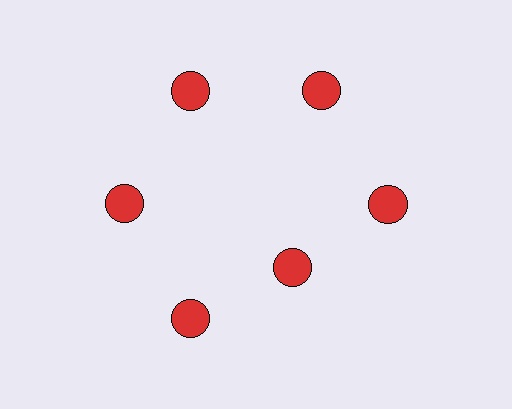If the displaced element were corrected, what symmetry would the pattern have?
It would have 6-fold rotational symmetry — the pattern would map onto itself every 60 degrees.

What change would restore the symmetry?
The symmetry would be restored by moving it outward, back onto the ring so that all 6 circles sit at equal angles and equal distance from the center.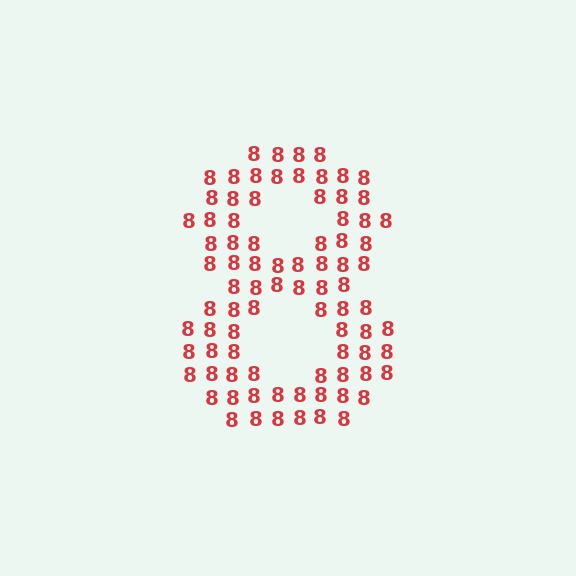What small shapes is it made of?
It is made of small digit 8's.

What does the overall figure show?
The overall figure shows the digit 8.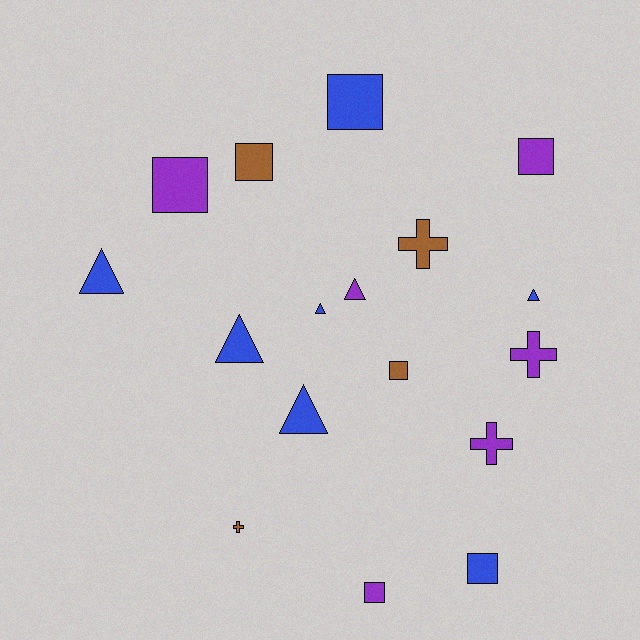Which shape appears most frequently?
Square, with 7 objects.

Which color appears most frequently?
Blue, with 7 objects.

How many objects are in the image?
There are 17 objects.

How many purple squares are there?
There are 3 purple squares.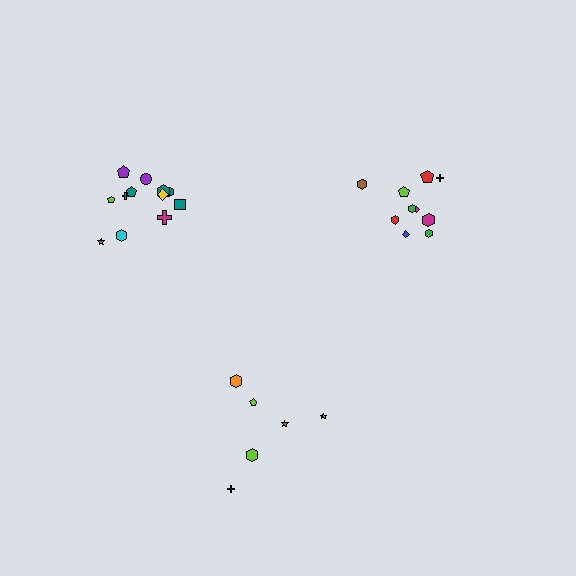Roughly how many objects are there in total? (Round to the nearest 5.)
Roughly 30 objects in total.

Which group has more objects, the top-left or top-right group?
The top-left group.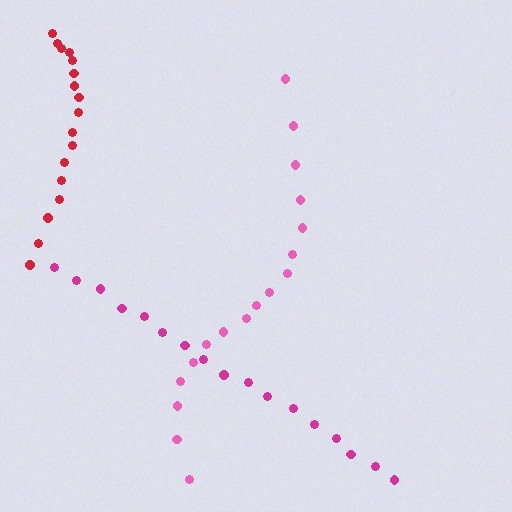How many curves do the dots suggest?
There are 3 distinct paths.